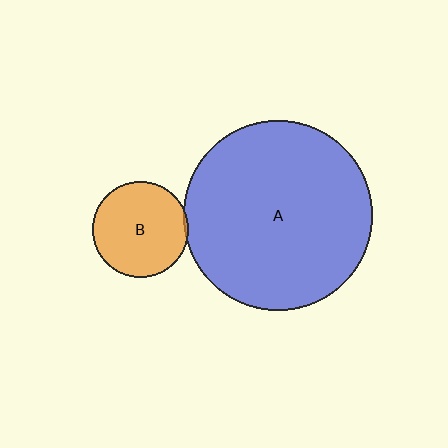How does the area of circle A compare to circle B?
Approximately 3.9 times.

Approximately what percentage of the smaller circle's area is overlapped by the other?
Approximately 5%.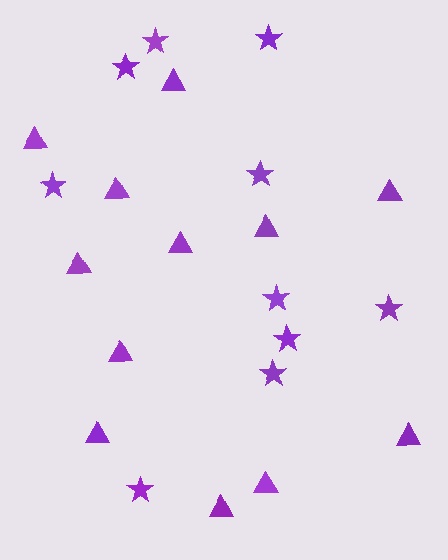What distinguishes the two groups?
There are 2 groups: one group of triangles (12) and one group of stars (10).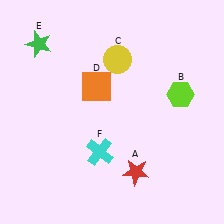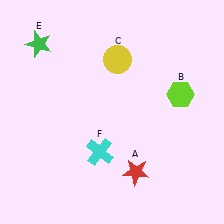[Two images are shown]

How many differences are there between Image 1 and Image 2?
There is 1 difference between the two images.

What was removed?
The orange square (D) was removed in Image 2.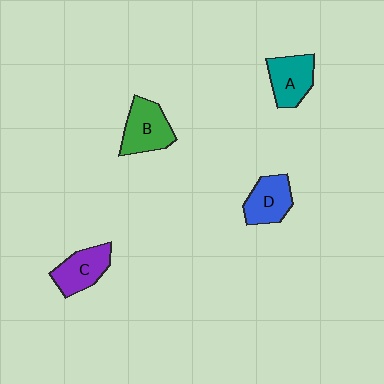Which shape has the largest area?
Shape B (green).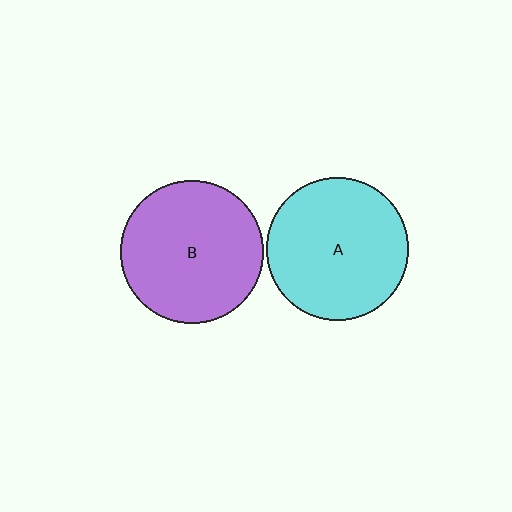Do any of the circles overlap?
No, none of the circles overlap.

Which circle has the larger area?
Circle B (purple).